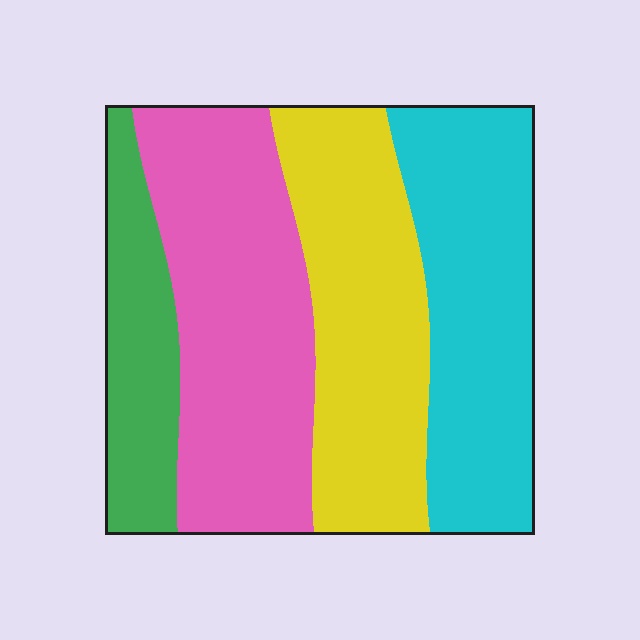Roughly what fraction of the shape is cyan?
Cyan takes up about one quarter (1/4) of the shape.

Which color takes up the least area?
Green, at roughly 15%.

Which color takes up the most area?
Pink, at roughly 30%.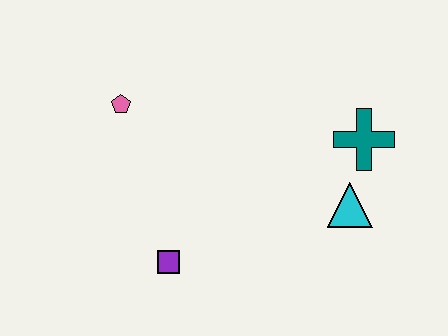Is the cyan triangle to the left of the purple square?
No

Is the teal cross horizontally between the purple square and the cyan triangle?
No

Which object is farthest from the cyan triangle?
The pink pentagon is farthest from the cyan triangle.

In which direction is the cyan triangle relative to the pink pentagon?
The cyan triangle is to the right of the pink pentagon.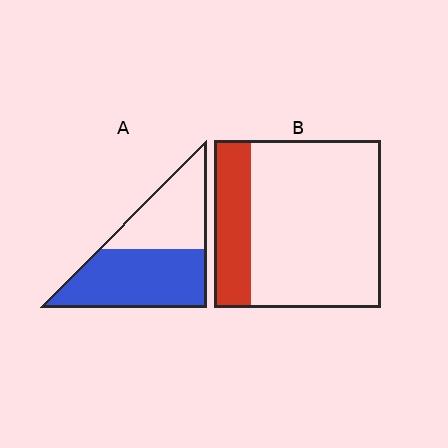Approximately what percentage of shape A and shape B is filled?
A is approximately 60% and B is approximately 20%.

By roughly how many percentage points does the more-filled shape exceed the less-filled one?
By roughly 35 percentage points (A over B).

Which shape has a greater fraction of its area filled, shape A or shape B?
Shape A.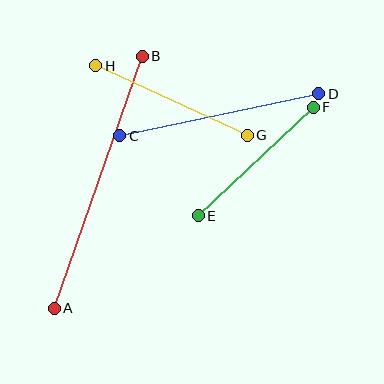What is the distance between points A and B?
The distance is approximately 267 pixels.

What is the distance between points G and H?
The distance is approximately 167 pixels.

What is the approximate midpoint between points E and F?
The midpoint is at approximately (256, 162) pixels.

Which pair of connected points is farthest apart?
Points A and B are farthest apart.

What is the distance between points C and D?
The distance is approximately 203 pixels.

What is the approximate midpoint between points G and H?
The midpoint is at approximately (172, 101) pixels.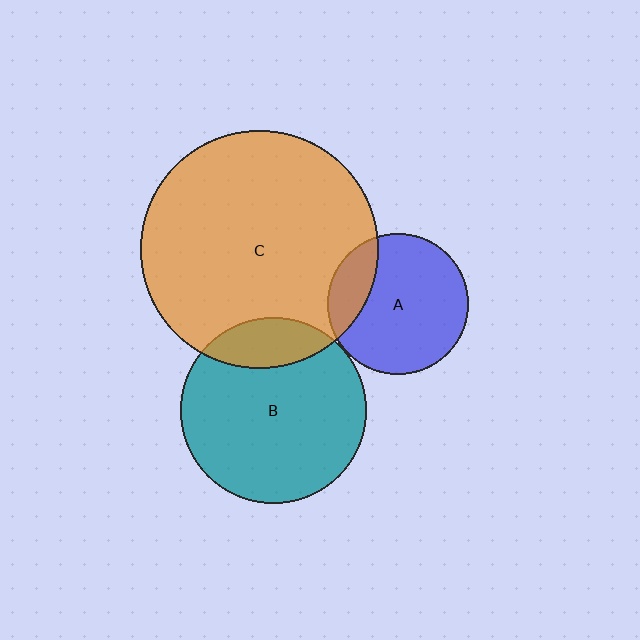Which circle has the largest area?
Circle C (orange).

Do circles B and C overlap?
Yes.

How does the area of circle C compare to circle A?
Approximately 2.8 times.